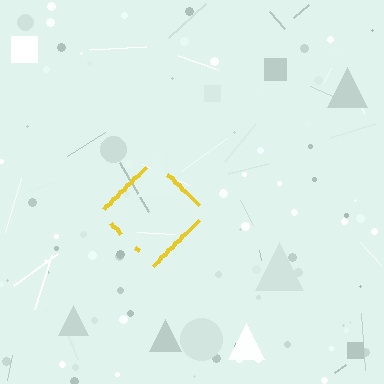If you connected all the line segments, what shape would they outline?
They would outline a diamond.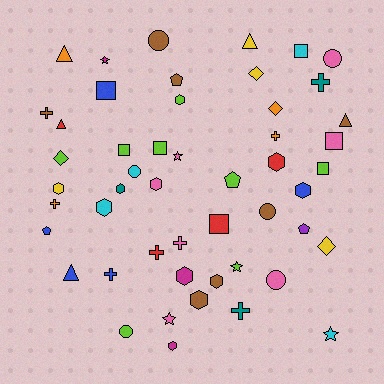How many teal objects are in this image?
There are 3 teal objects.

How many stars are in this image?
There are 5 stars.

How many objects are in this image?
There are 50 objects.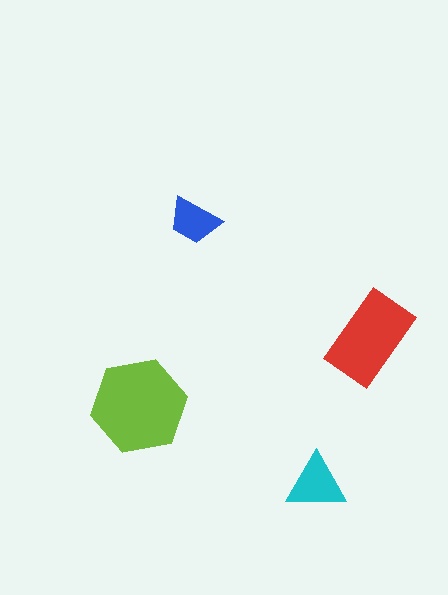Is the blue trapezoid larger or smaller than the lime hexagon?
Smaller.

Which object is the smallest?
The blue trapezoid.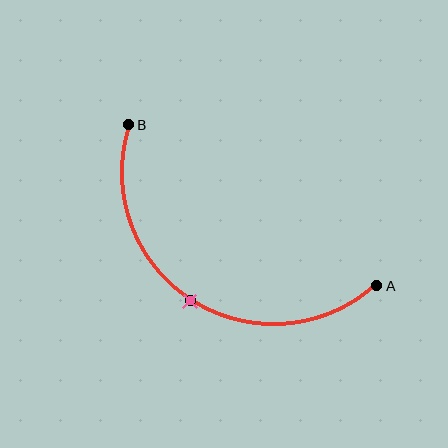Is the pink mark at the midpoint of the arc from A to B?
Yes. The pink mark lies on the arc at equal arc-length from both A and B — it is the arc midpoint.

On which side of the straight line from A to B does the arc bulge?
The arc bulges below the straight line connecting A and B.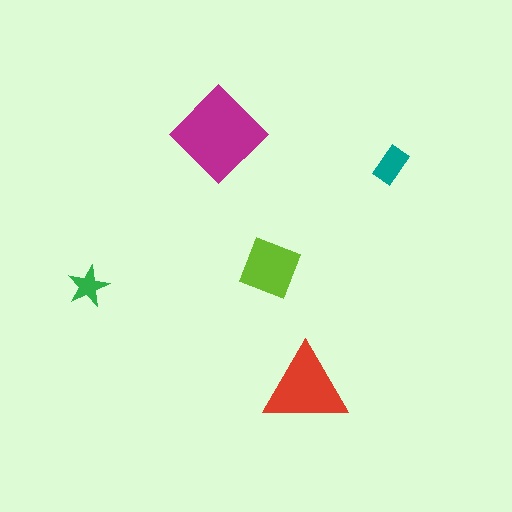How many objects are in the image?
There are 5 objects in the image.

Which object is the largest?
The magenta diamond.